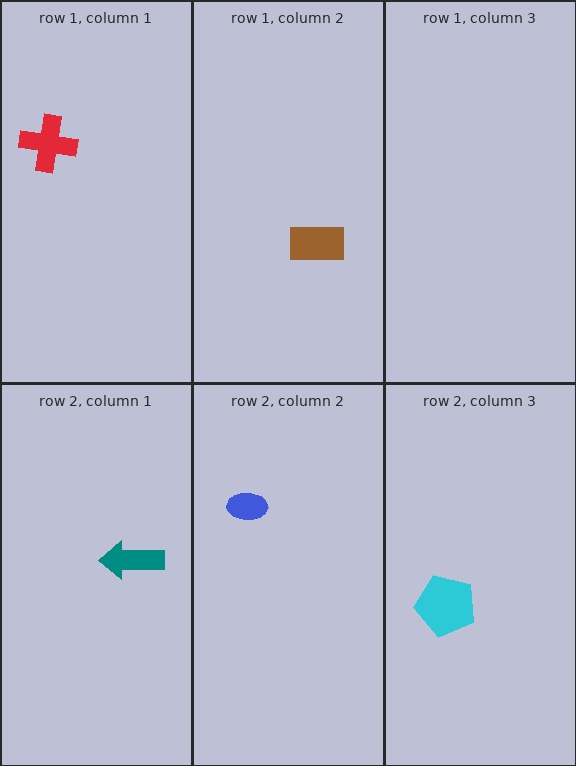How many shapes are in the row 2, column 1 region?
1.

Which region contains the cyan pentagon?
The row 2, column 3 region.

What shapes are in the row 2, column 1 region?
The teal arrow.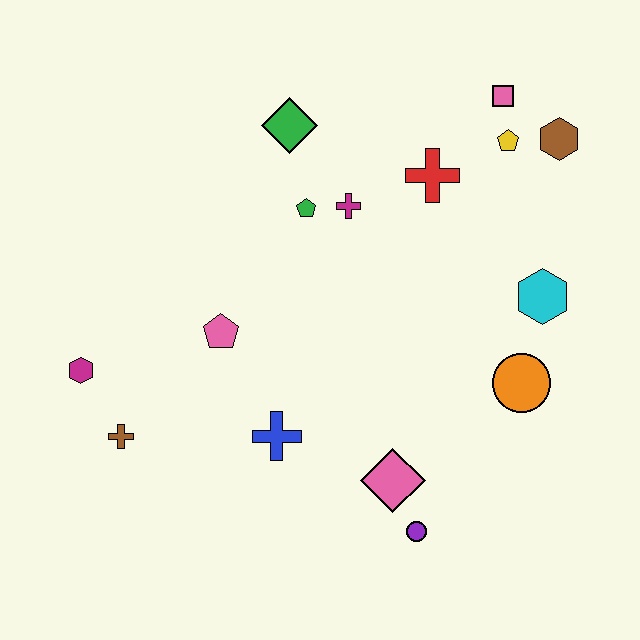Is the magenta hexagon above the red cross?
No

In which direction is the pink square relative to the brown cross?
The pink square is to the right of the brown cross.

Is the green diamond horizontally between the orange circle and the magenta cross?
No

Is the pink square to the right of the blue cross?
Yes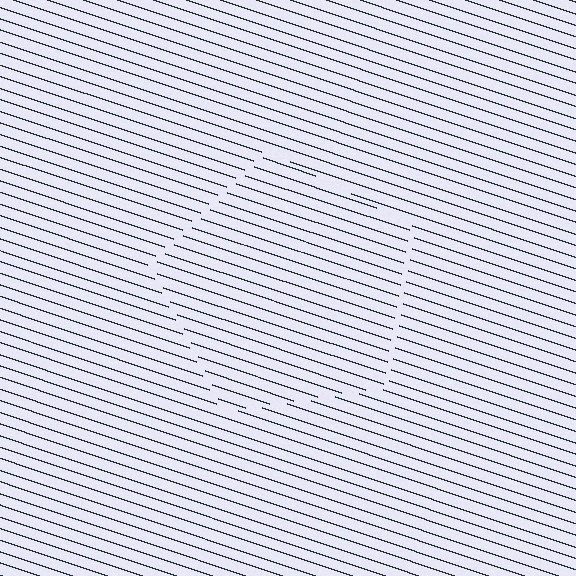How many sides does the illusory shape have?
5 sides — the line-ends trace a pentagon.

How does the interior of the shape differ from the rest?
The interior of the shape contains the same grating, shifted by half a period — the contour is defined by the phase discontinuity where line-ends from the inner and outer gratings abut.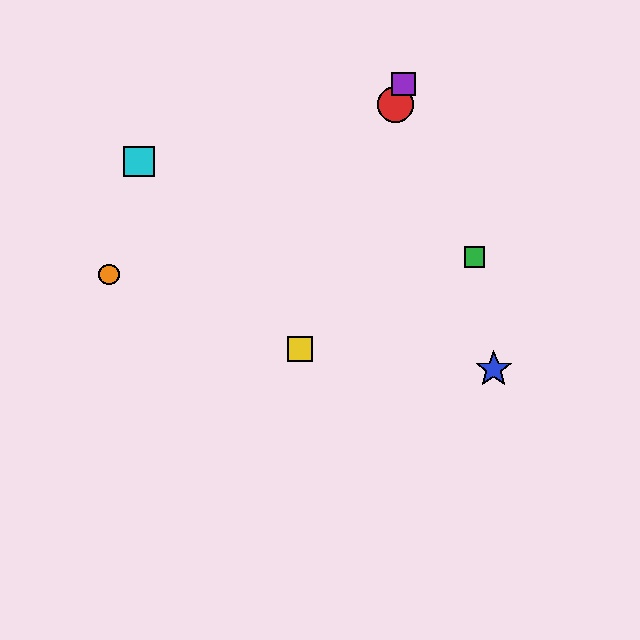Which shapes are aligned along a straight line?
The red circle, the yellow square, the purple square are aligned along a straight line.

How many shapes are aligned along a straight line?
3 shapes (the red circle, the yellow square, the purple square) are aligned along a straight line.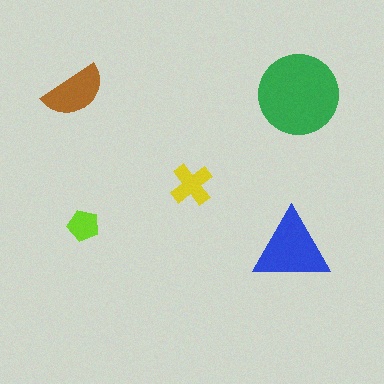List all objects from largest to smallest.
The green circle, the blue triangle, the brown semicircle, the yellow cross, the lime pentagon.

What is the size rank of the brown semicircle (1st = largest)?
3rd.